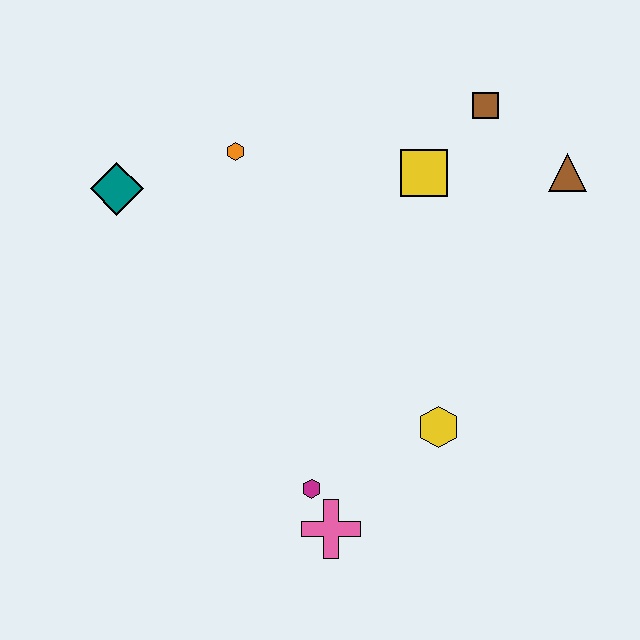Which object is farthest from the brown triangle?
The teal diamond is farthest from the brown triangle.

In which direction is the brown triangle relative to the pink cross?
The brown triangle is above the pink cross.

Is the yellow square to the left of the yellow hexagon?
Yes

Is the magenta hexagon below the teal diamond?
Yes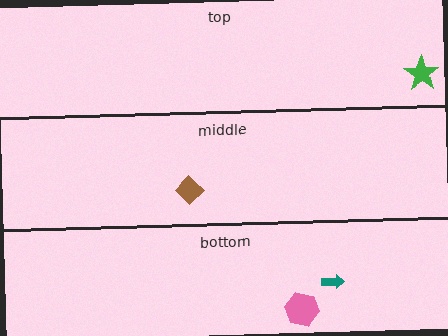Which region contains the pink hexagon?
The bottom region.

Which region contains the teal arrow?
The bottom region.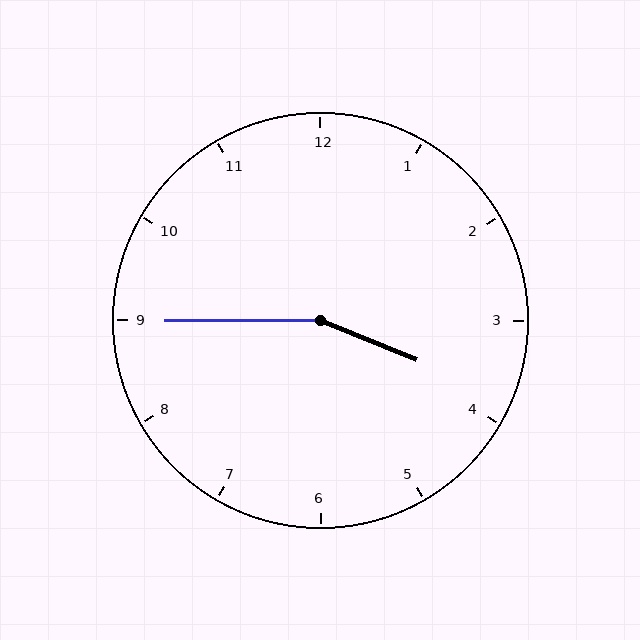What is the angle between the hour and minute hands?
Approximately 158 degrees.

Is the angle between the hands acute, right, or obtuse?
It is obtuse.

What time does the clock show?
3:45.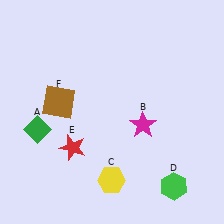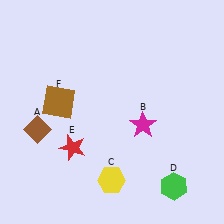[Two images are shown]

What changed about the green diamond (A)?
In Image 1, A is green. In Image 2, it changed to brown.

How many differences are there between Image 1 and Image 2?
There is 1 difference between the two images.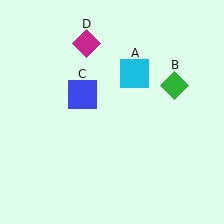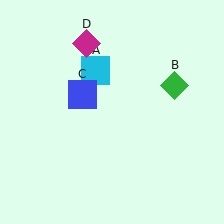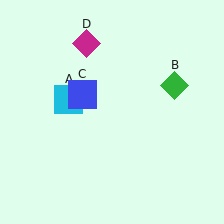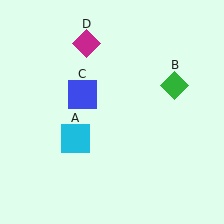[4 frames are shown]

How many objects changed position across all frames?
1 object changed position: cyan square (object A).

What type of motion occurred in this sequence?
The cyan square (object A) rotated counterclockwise around the center of the scene.